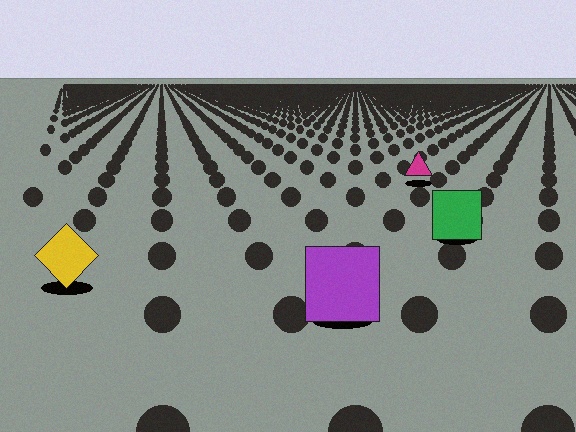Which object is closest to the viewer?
The purple square is closest. The texture marks near it are larger and more spread out.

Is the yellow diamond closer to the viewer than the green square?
Yes. The yellow diamond is closer — you can tell from the texture gradient: the ground texture is coarser near it.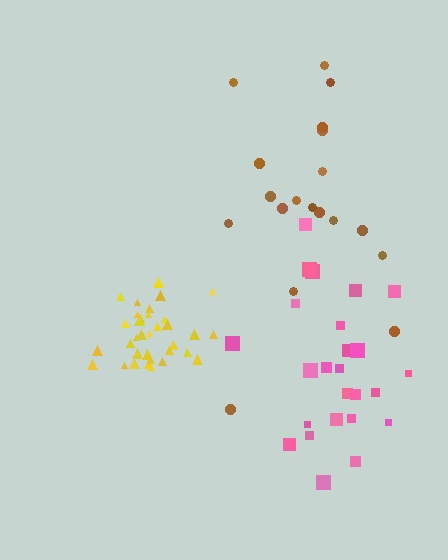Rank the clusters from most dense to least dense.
yellow, pink, brown.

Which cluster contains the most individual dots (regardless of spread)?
Yellow (35).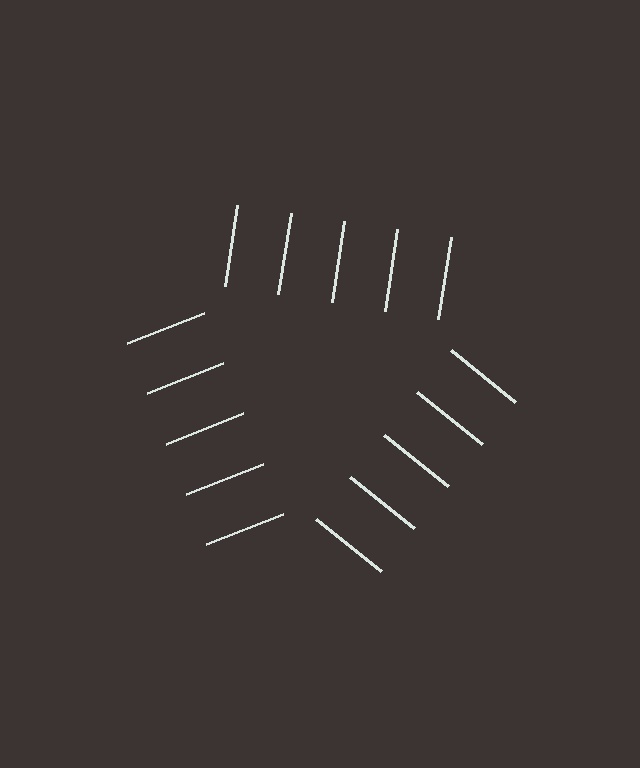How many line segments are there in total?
15 — 5 along each of the 3 edges.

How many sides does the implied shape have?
3 sides — the line-ends trace a triangle.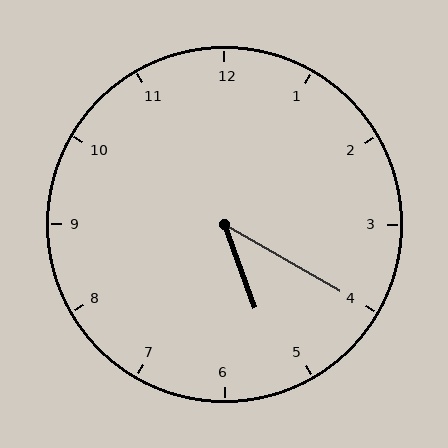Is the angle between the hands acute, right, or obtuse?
It is acute.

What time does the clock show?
5:20.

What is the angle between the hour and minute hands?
Approximately 40 degrees.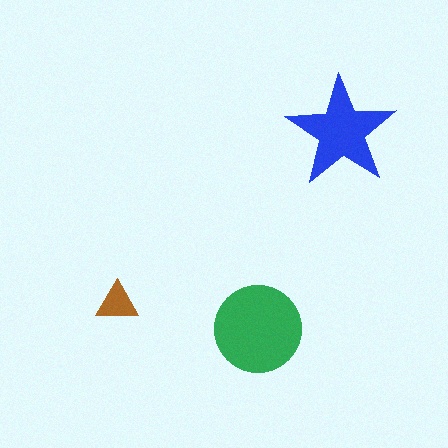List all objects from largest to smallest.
The green circle, the blue star, the brown triangle.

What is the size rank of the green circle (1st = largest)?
1st.